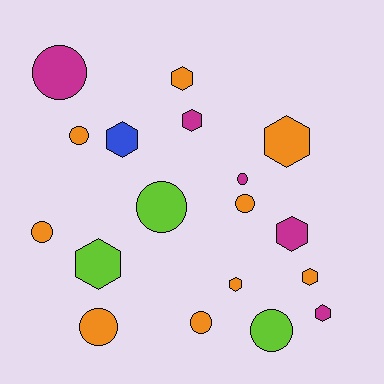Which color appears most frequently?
Orange, with 9 objects.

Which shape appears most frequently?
Hexagon, with 9 objects.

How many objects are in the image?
There are 18 objects.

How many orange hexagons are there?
There are 4 orange hexagons.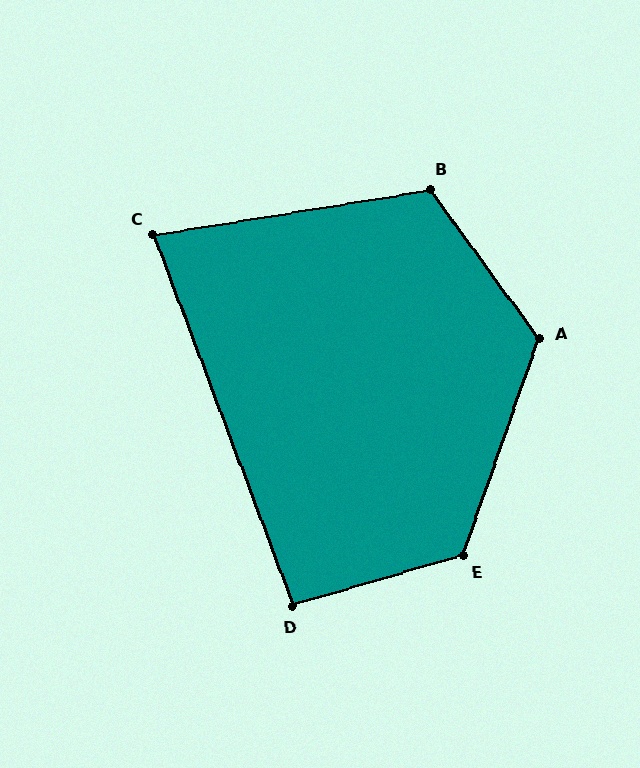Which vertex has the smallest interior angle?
C, at approximately 79 degrees.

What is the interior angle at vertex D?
Approximately 94 degrees (approximately right).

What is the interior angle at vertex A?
Approximately 125 degrees (obtuse).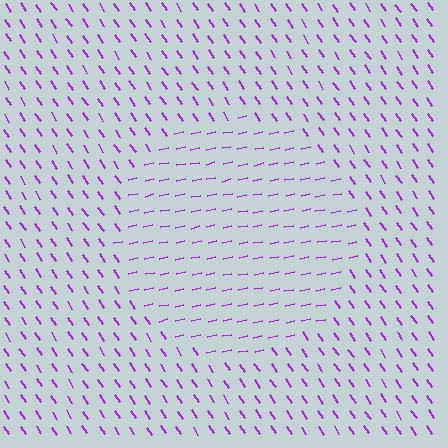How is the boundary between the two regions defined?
The boundary is defined purely by a change in line orientation (approximately 68 degrees difference). All lines are the same color and thickness.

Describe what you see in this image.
The image is filled with small purple line segments. A circle region in the image has lines oriented differently from the surrounding lines, creating a visible texture boundary.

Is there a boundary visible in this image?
Yes, there is a texture boundary formed by a change in line orientation.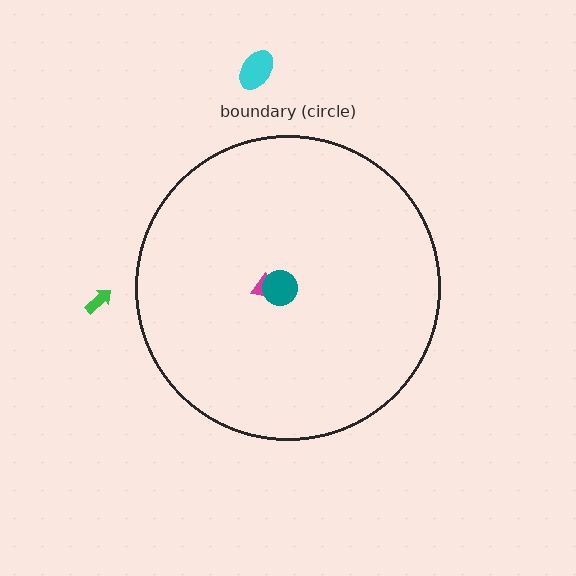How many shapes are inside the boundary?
2 inside, 2 outside.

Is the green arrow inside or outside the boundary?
Outside.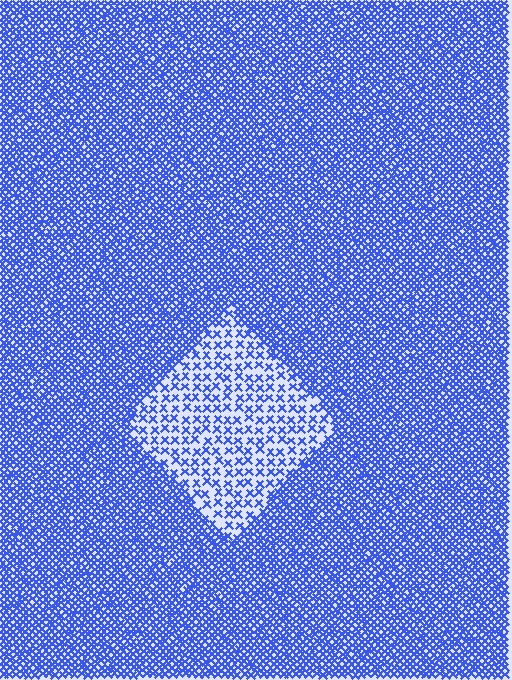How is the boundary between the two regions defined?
The boundary is defined by a change in element density (approximately 2.7x ratio). All elements are the same color, size, and shape.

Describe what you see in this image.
The image contains small blue elements arranged at two different densities. A diamond-shaped region is visible where the elements are less densely packed than the surrounding area.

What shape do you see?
I see a diamond.